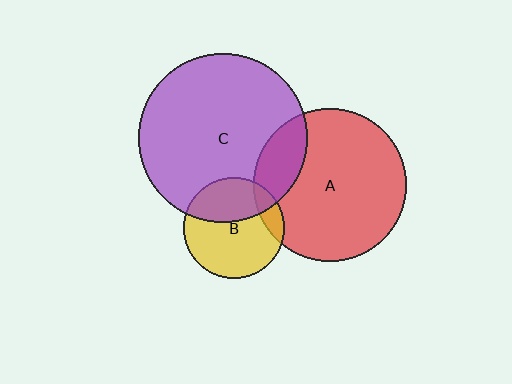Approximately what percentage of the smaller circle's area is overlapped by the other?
Approximately 20%.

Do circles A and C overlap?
Yes.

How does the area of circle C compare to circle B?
Approximately 2.8 times.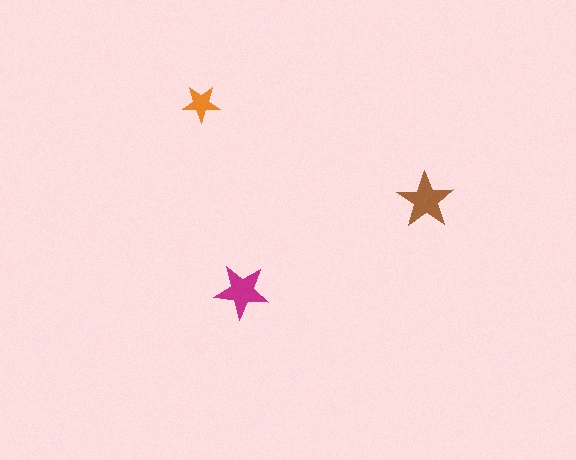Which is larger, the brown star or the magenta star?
The brown one.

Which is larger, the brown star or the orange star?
The brown one.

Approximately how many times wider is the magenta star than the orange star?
About 1.5 times wider.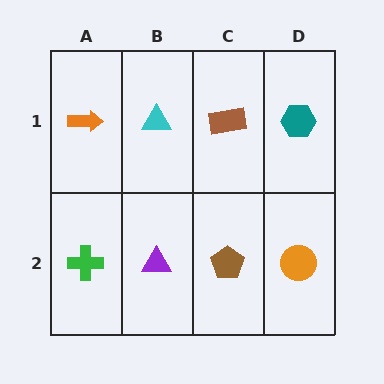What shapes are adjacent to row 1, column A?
A green cross (row 2, column A), a cyan triangle (row 1, column B).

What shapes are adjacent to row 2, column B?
A cyan triangle (row 1, column B), a green cross (row 2, column A), a brown pentagon (row 2, column C).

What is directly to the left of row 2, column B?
A green cross.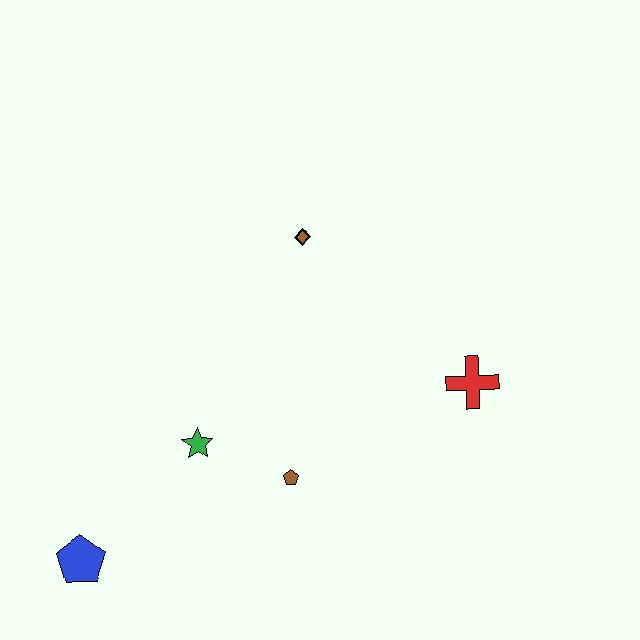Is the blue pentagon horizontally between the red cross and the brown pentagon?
No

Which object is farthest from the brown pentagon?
The brown diamond is farthest from the brown pentagon.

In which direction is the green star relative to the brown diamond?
The green star is below the brown diamond.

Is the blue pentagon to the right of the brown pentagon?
No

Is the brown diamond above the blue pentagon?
Yes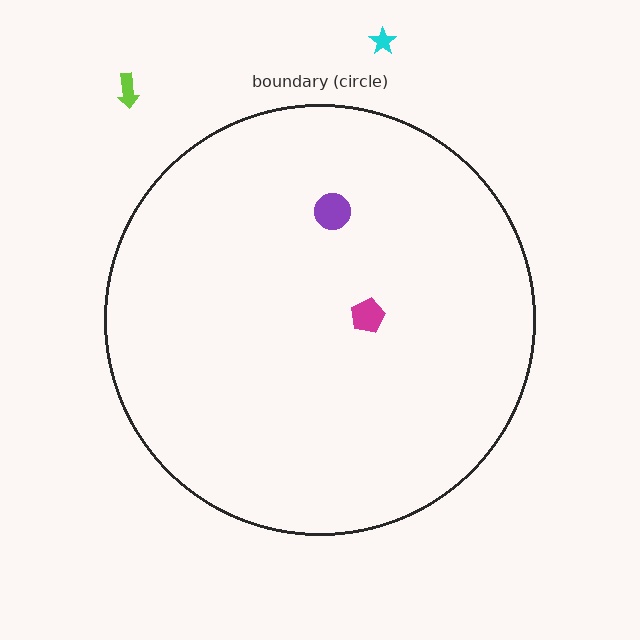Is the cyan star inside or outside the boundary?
Outside.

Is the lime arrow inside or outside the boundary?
Outside.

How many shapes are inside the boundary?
2 inside, 2 outside.